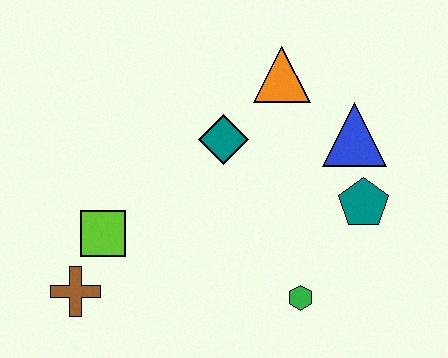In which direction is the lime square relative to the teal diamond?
The lime square is to the left of the teal diamond.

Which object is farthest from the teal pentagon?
The brown cross is farthest from the teal pentagon.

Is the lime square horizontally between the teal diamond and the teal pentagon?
No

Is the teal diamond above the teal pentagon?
Yes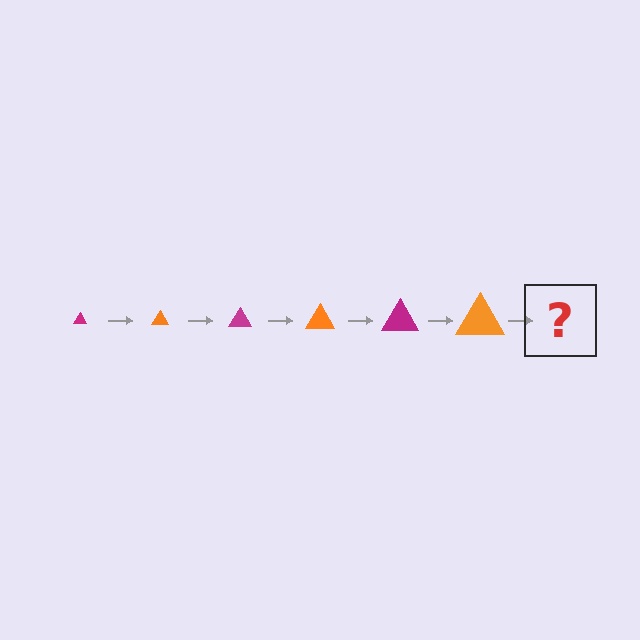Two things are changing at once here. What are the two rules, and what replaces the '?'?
The two rules are that the triangle grows larger each step and the color cycles through magenta and orange. The '?' should be a magenta triangle, larger than the previous one.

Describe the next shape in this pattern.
It should be a magenta triangle, larger than the previous one.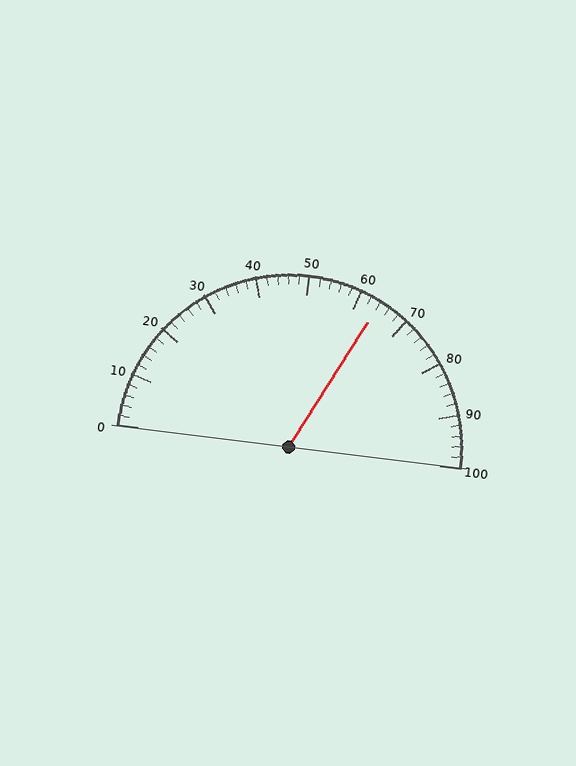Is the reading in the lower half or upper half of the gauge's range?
The reading is in the upper half of the range (0 to 100).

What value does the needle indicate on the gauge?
The needle indicates approximately 64.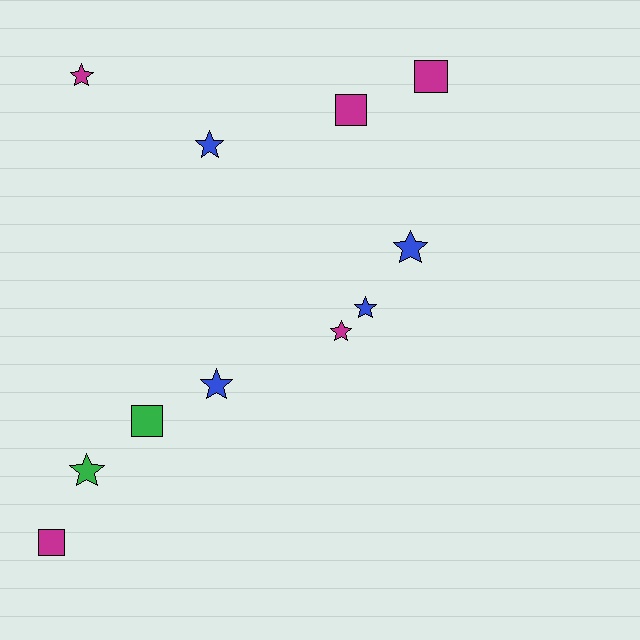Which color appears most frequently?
Magenta, with 5 objects.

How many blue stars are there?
There are 4 blue stars.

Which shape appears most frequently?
Star, with 7 objects.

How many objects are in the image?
There are 11 objects.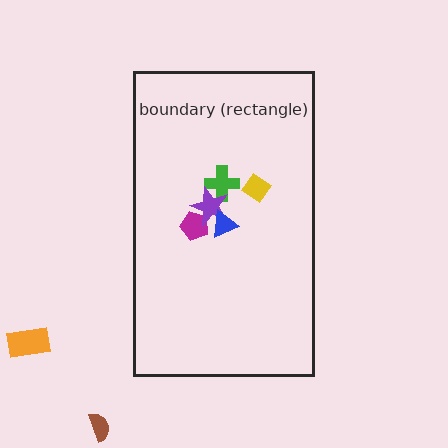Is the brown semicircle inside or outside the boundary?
Outside.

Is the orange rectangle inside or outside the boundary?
Outside.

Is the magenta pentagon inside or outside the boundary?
Inside.